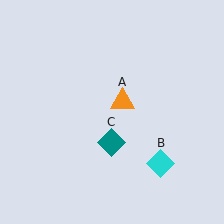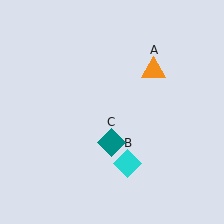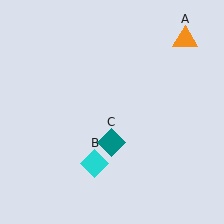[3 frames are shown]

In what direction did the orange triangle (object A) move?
The orange triangle (object A) moved up and to the right.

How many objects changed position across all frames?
2 objects changed position: orange triangle (object A), cyan diamond (object B).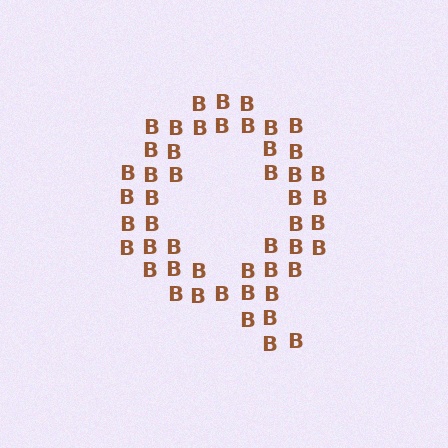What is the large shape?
The large shape is the letter Q.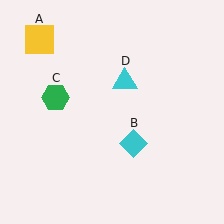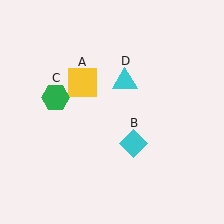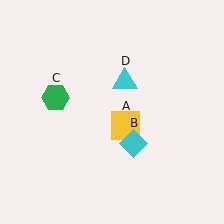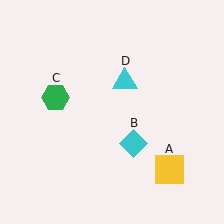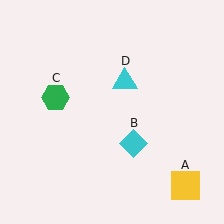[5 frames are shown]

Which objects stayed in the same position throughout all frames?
Cyan diamond (object B) and green hexagon (object C) and cyan triangle (object D) remained stationary.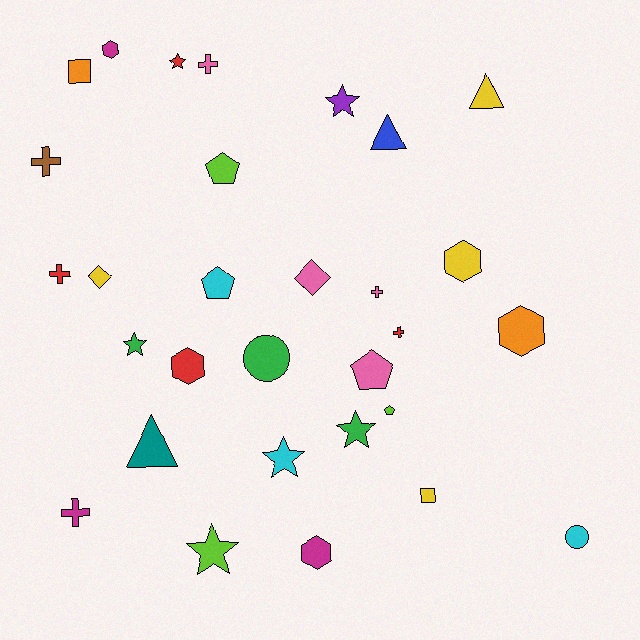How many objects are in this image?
There are 30 objects.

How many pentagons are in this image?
There are 4 pentagons.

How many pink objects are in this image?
There are 4 pink objects.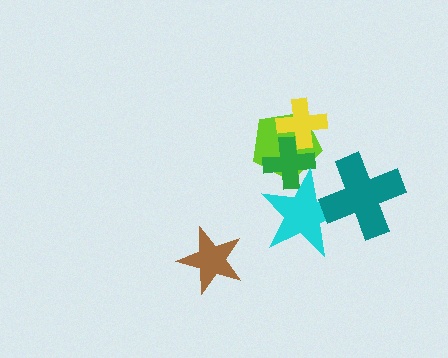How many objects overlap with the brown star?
0 objects overlap with the brown star.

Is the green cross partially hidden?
Yes, it is partially covered by another shape.